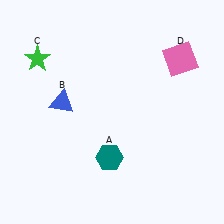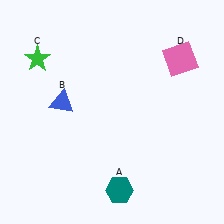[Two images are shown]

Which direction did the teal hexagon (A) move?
The teal hexagon (A) moved down.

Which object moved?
The teal hexagon (A) moved down.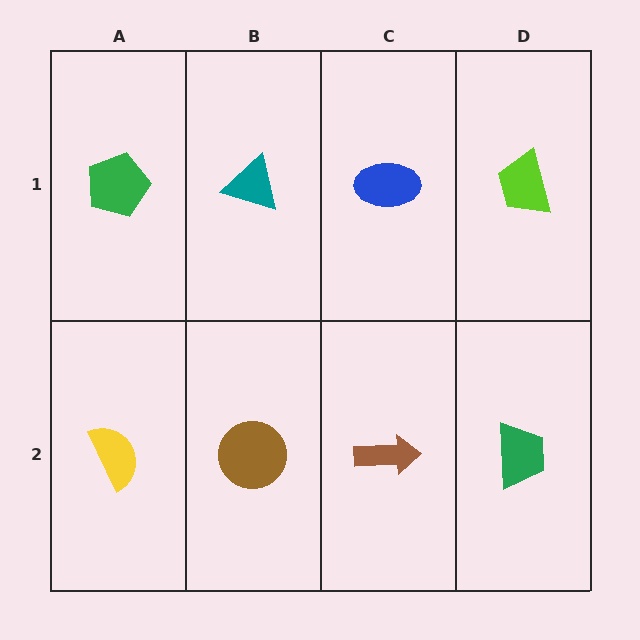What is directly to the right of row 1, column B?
A blue ellipse.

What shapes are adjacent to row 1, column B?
A brown circle (row 2, column B), a green pentagon (row 1, column A), a blue ellipse (row 1, column C).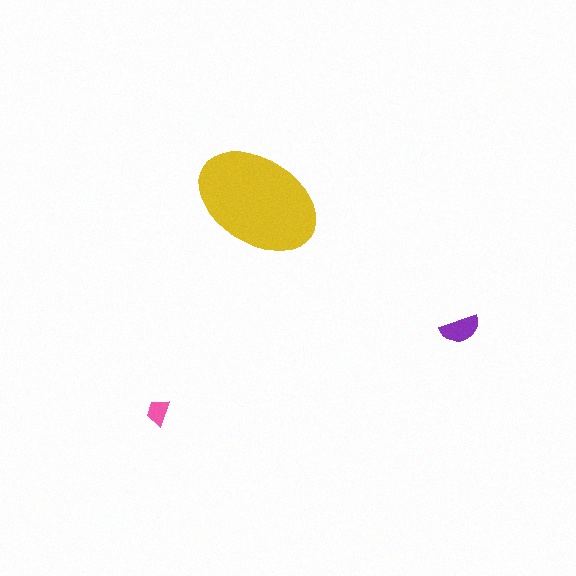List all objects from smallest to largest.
The pink trapezoid, the purple semicircle, the yellow ellipse.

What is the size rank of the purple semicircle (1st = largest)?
2nd.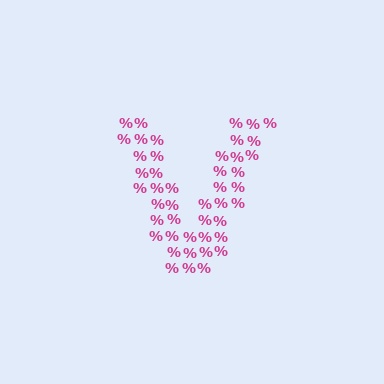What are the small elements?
The small elements are percent signs.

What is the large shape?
The large shape is the letter V.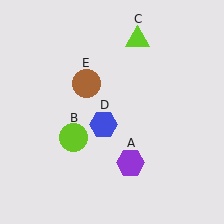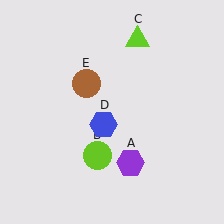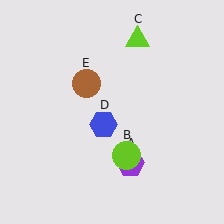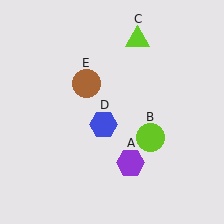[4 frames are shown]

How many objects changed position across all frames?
1 object changed position: lime circle (object B).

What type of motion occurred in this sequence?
The lime circle (object B) rotated counterclockwise around the center of the scene.